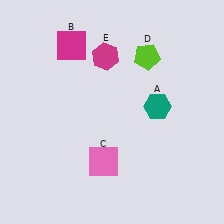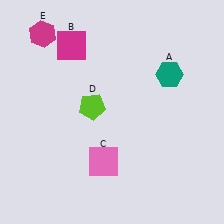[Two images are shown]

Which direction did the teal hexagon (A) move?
The teal hexagon (A) moved up.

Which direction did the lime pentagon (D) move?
The lime pentagon (D) moved left.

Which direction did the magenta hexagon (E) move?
The magenta hexagon (E) moved left.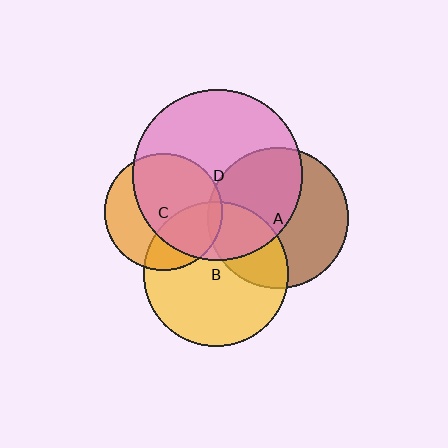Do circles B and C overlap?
Yes.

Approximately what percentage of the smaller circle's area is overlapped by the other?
Approximately 35%.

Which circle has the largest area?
Circle D (pink).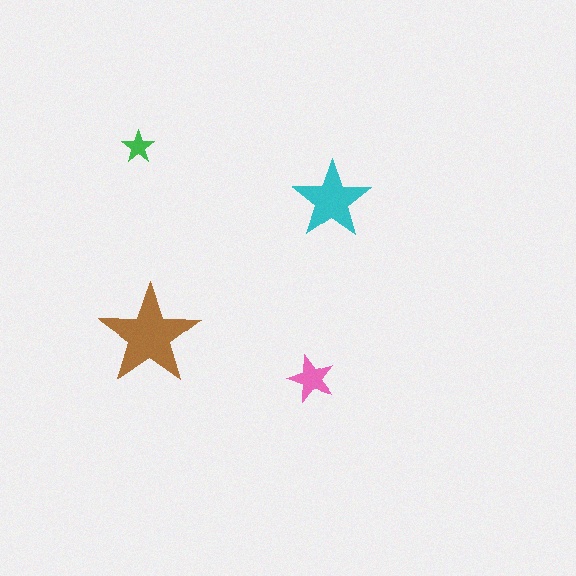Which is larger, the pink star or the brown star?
The brown one.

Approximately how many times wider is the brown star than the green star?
About 3 times wider.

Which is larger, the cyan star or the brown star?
The brown one.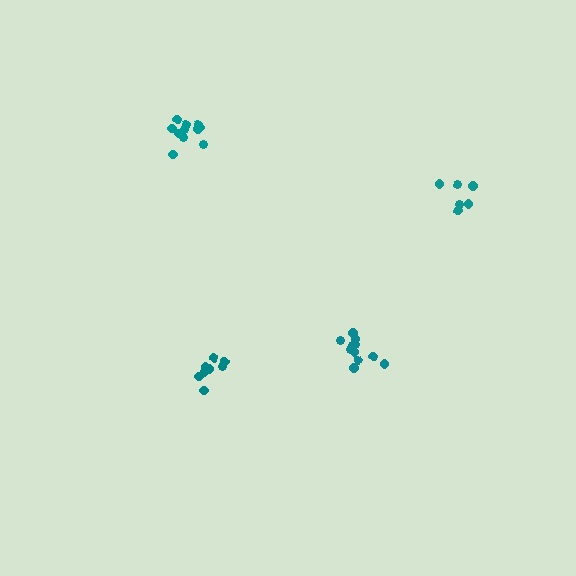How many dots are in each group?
Group 1: 11 dots, Group 2: 6 dots, Group 3: 11 dots, Group 4: 8 dots (36 total).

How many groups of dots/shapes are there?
There are 4 groups.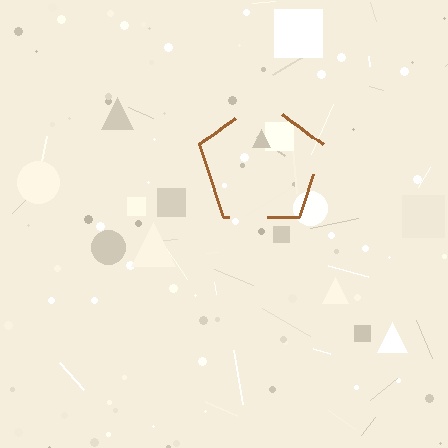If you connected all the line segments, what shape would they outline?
They would outline a pentagon.